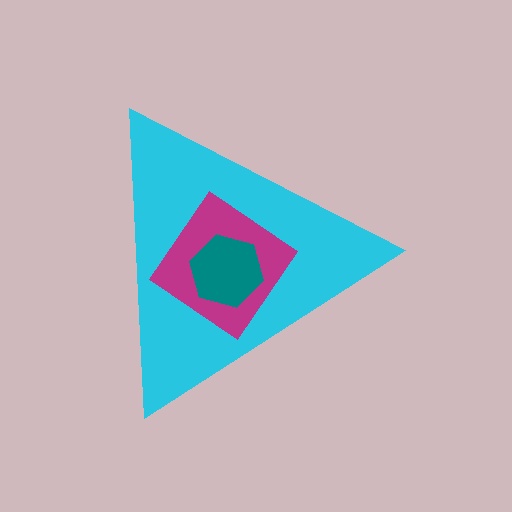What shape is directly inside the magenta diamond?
The teal hexagon.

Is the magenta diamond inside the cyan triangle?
Yes.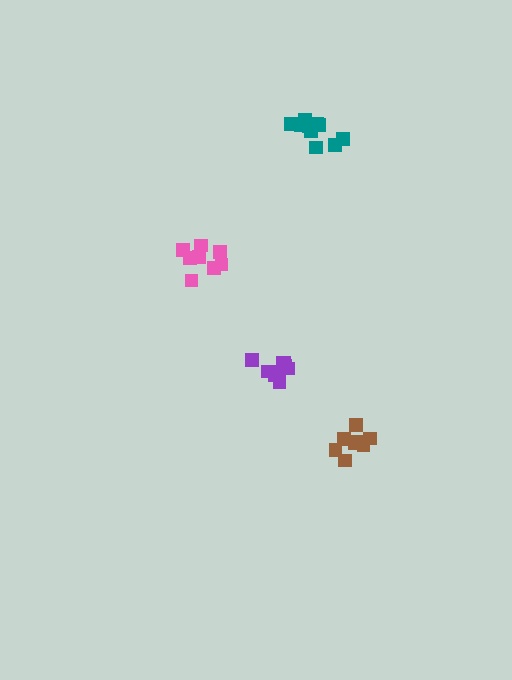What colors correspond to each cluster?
The clusters are colored: pink, brown, purple, teal.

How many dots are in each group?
Group 1: 8 dots, Group 2: 8 dots, Group 3: 10 dots, Group 4: 11 dots (37 total).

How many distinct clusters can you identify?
There are 4 distinct clusters.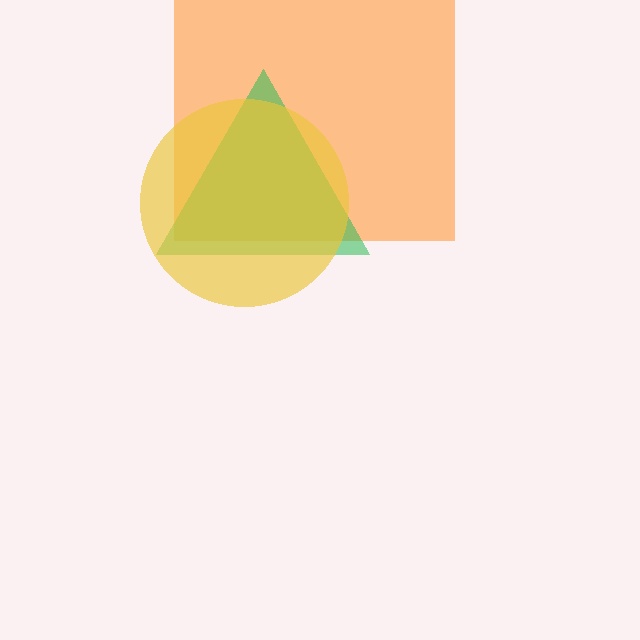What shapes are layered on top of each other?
The layered shapes are: an orange square, a green triangle, a yellow circle.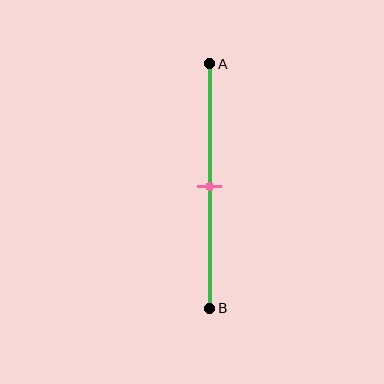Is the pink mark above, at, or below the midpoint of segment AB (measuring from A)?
The pink mark is approximately at the midpoint of segment AB.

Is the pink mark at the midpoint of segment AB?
Yes, the mark is approximately at the midpoint.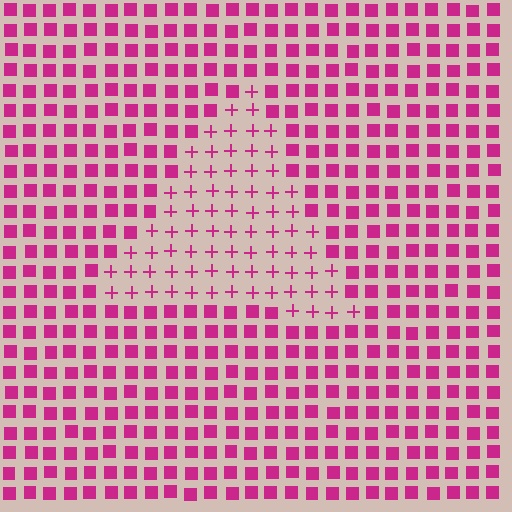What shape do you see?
I see a triangle.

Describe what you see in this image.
The image is filled with small magenta elements arranged in a uniform grid. A triangle-shaped region contains plus signs, while the surrounding area contains squares. The boundary is defined purely by the change in element shape.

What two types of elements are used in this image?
The image uses plus signs inside the triangle region and squares outside it.